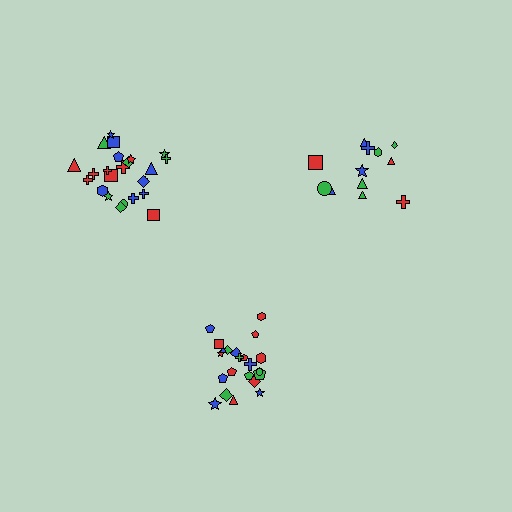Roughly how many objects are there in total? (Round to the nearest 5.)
Roughly 60 objects in total.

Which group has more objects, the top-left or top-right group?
The top-left group.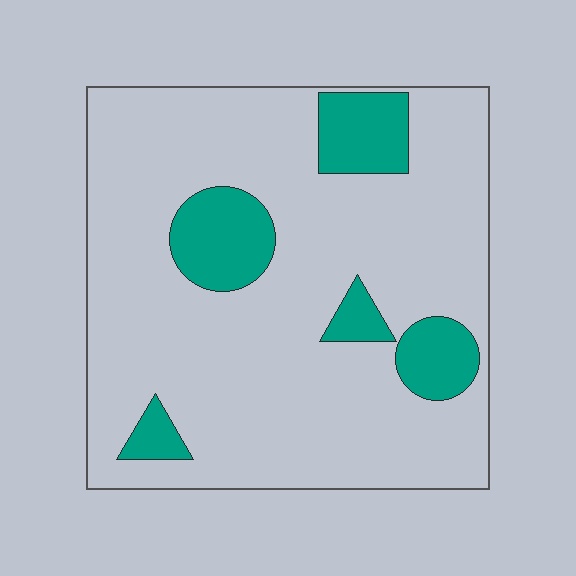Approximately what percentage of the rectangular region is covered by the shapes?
Approximately 15%.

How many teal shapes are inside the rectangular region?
5.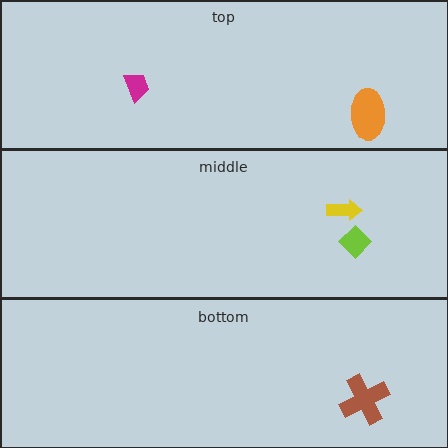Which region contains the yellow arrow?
The middle region.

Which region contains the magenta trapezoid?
The top region.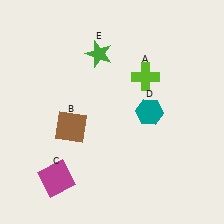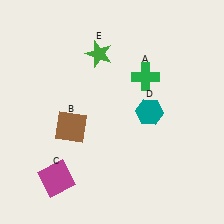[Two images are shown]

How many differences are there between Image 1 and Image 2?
There is 1 difference between the two images.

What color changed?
The cross (A) changed from lime in Image 1 to green in Image 2.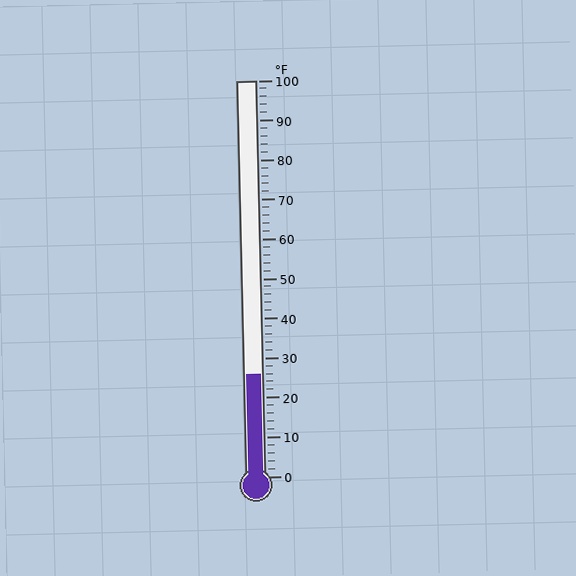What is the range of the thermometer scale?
The thermometer scale ranges from 0°F to 100°F.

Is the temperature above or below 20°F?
The temperature is above 20°F.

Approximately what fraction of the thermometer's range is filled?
The thermometer is filled to approximately 25% of its range.